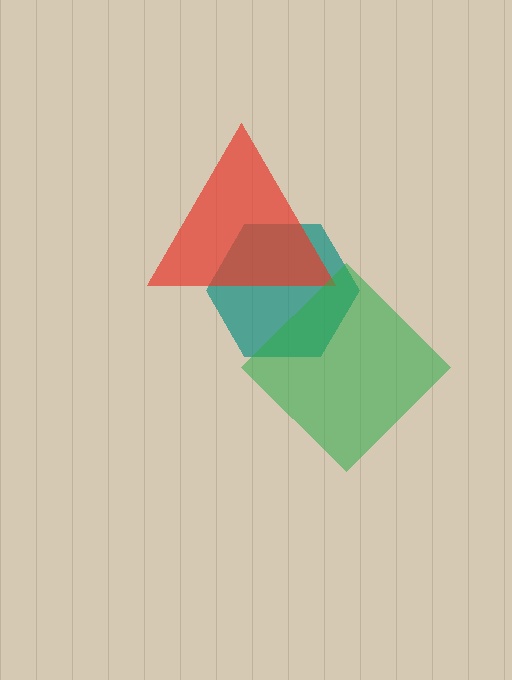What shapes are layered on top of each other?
The layered shapes are: a teal hexagon, a red triangle, a green diamond.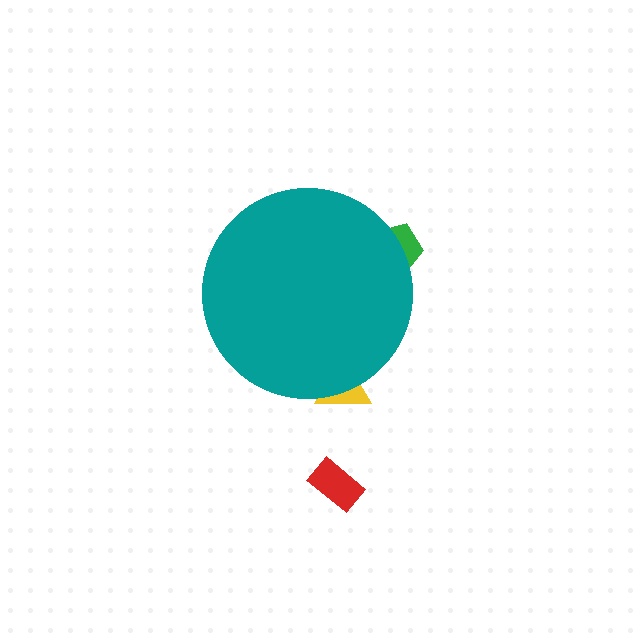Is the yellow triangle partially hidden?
Yes, the yellow triangle is partially hidden behind the teal circle.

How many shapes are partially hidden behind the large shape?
2 shapes are partially hidden.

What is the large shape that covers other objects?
A teal circle.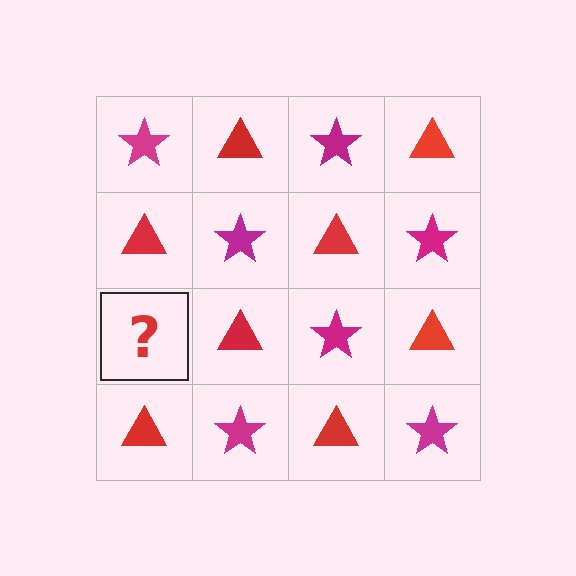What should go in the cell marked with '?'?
The missing cell should contain a magenta star.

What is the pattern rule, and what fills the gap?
The rule is that it alternates magenta star and red triangle in a checkerboard pattern. The gap should be filled with a magenta star.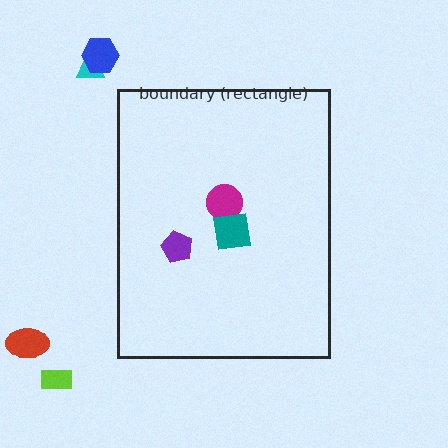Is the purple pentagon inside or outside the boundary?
Inside.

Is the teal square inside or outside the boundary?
Inside.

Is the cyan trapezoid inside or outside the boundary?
Outside.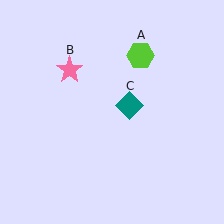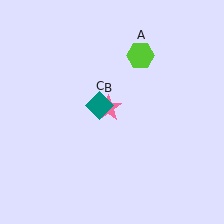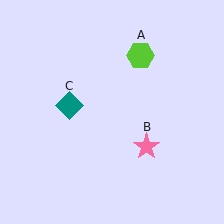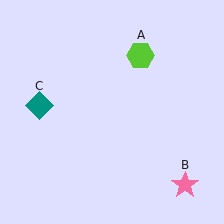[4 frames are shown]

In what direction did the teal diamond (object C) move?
The teal diamond (object C) moved left.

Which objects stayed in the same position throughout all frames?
Lime hexagon (object A) remained stationary.